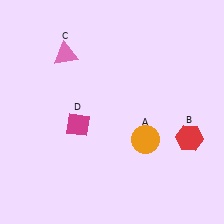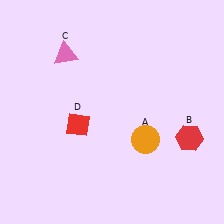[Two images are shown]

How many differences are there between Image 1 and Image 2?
There is 1 difference between the two images.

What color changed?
The diamond (D) changed from magenta in Image 1 to red in Image 2.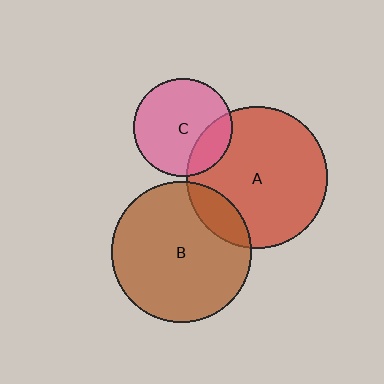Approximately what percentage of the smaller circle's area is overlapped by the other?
Approximately 20%.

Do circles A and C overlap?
Yes.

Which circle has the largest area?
Circle A (red).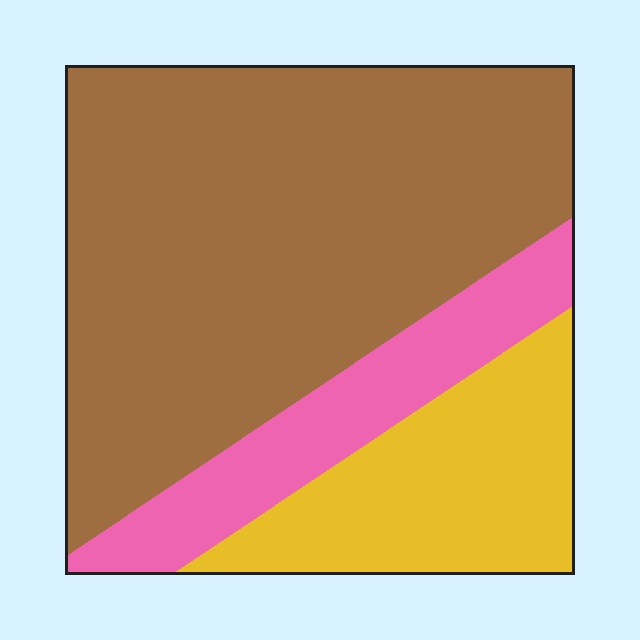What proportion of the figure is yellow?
Yellow takes up between a sixth and a third of the figure.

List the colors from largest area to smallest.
From largest to smallest: brown, yellow, pink.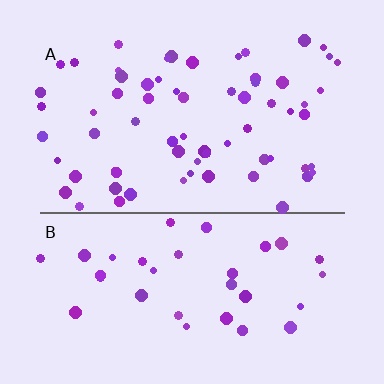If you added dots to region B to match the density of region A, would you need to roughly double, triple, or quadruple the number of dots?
Approximately double.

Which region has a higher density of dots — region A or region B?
A (the top).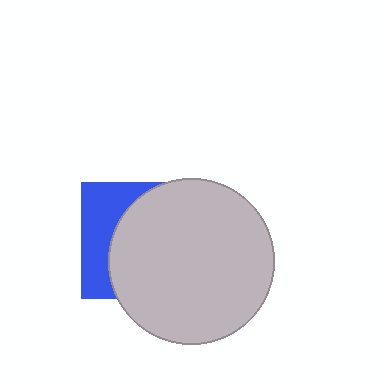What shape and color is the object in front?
The object in front is a light gray circle.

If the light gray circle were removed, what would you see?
You would see the complete blue square.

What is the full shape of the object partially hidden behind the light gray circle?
The partially hidden object is a blue square.